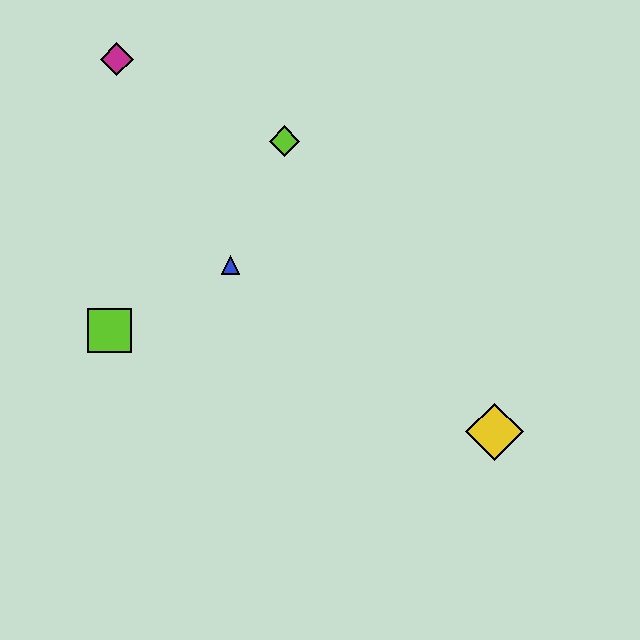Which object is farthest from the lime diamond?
The yellow diamond is farthest from the lime diamond.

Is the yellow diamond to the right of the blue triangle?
Yes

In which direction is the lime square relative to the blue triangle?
The lime square is to the left of the blue triangle.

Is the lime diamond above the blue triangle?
Yes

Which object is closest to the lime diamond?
The blue triangle is closest to the lime diamond.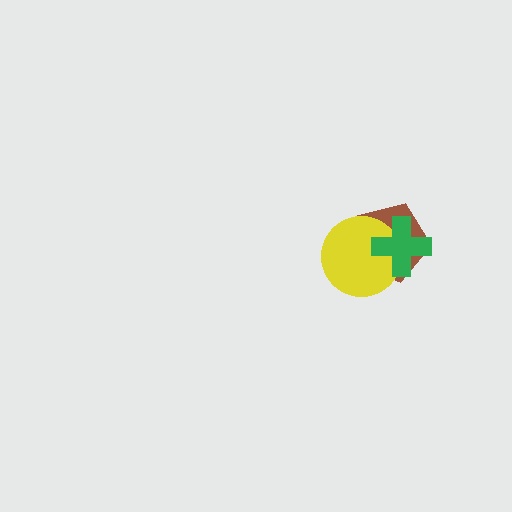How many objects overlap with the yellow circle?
2 objects overlap with the yellow circle.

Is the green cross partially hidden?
No, no other shape covers it.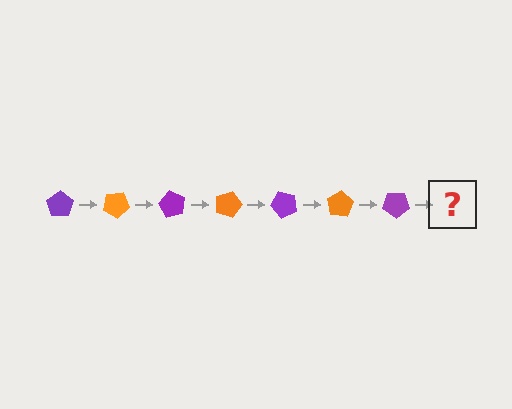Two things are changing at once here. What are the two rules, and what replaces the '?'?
The two rules are that it rotates 30 degrees each step and the color cycles through purple and orange. The '?' should be an orange pentagon, rotated 210 degrees from the start.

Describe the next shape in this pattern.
It should be an orange pentagon, rotated 210 degrees from the start.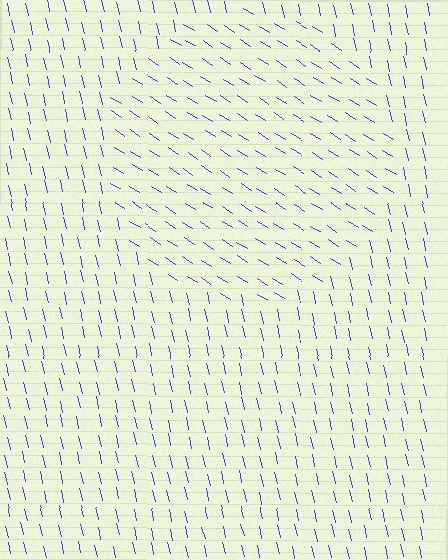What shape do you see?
I see a circle.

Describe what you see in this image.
The image is filled with small blue line segments. A circle region in the image has lines oriented differently from the surrounding lines, creating a visible texture boundary.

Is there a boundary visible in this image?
Yes, there is a texture boundary formed by a change in line orientation.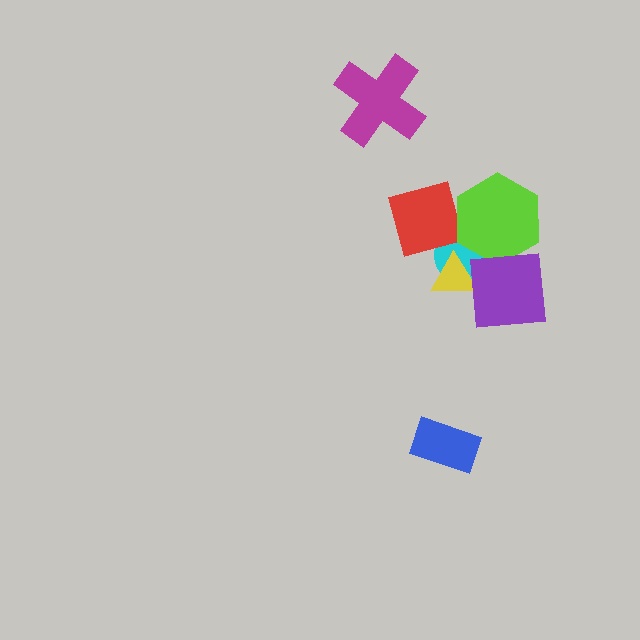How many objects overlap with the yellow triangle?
2 objects overlap with the yellow triangle.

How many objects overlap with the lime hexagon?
3 objects overlap with the lime hexagon.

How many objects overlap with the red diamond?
2 objects overlap with the red diamond.